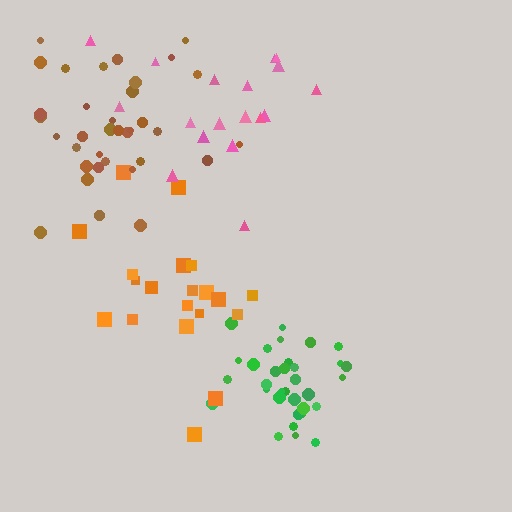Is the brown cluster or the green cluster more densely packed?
Green.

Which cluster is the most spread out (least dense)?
Pink.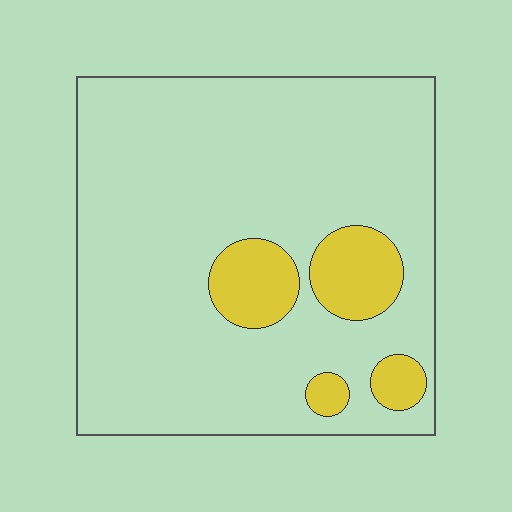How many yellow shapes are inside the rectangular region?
4.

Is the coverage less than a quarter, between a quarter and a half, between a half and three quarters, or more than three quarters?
Less than a quarter.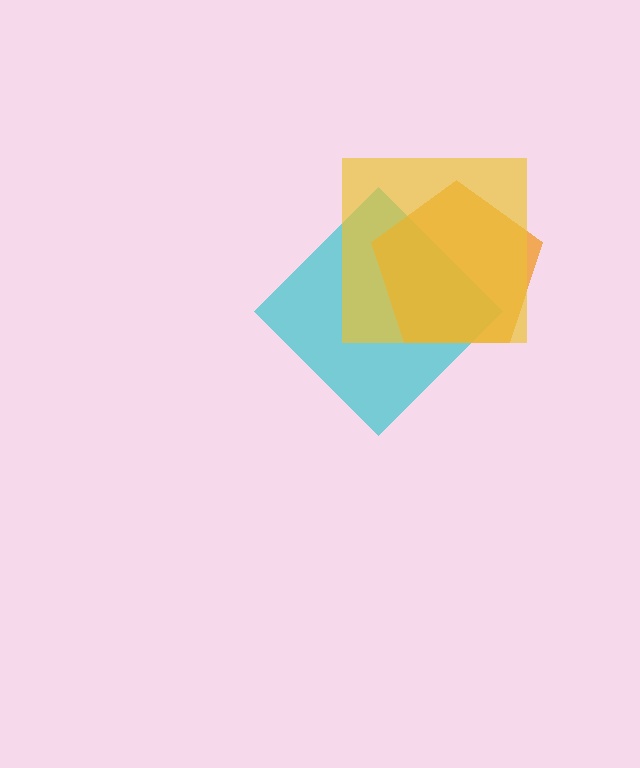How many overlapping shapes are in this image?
There are 3 overlapping shapes in the image.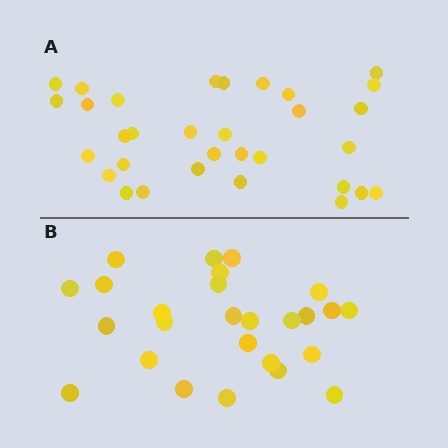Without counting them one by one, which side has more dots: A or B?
Region A (the top region) has more dots.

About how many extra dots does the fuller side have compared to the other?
Region A has about 6 more dots than region B.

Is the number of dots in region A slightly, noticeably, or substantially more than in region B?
Region A has only slightly more — the two regions are fairly close. The ratio is roughly 1.2 to 1.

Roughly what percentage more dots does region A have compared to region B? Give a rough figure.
About 25% more.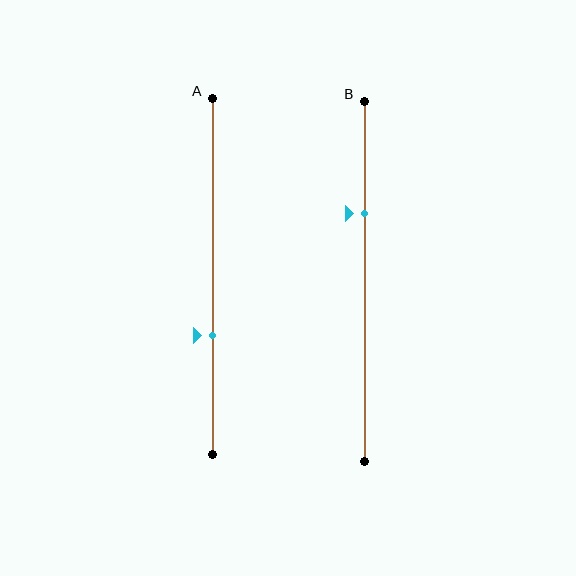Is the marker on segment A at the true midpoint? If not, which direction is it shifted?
No, the marker on segment A is shifted downward by about 17% of the segment length.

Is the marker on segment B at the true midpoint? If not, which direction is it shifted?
No, the marker on segment B is shifted upward by about 19% of the segment length.